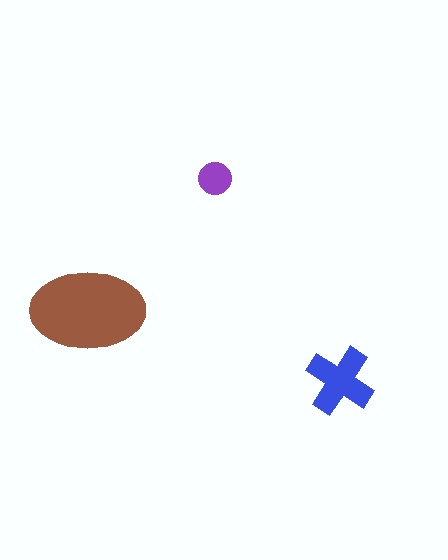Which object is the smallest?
The purple circle.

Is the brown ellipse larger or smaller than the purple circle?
Larger.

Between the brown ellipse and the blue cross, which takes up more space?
The brown ellipse.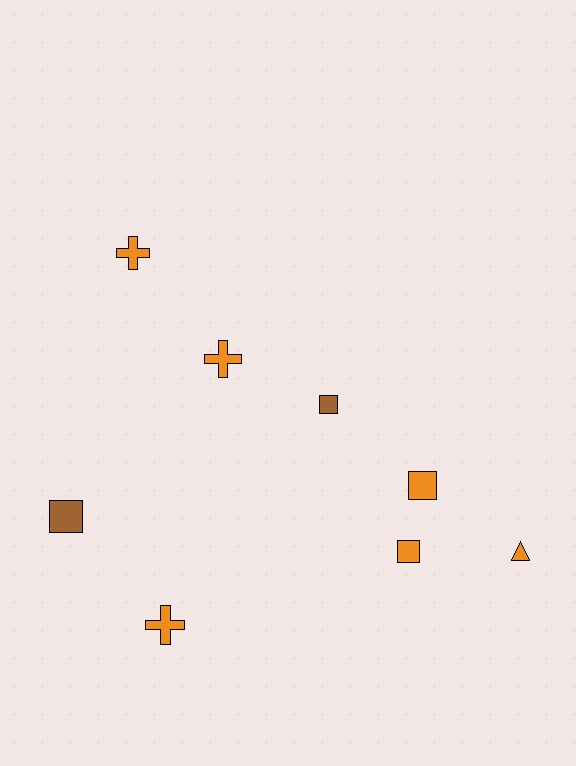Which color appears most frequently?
Orange, with 6 objects.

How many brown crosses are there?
There are no brown crosses.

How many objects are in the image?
There are 8 objects.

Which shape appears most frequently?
Square, with 4 objects.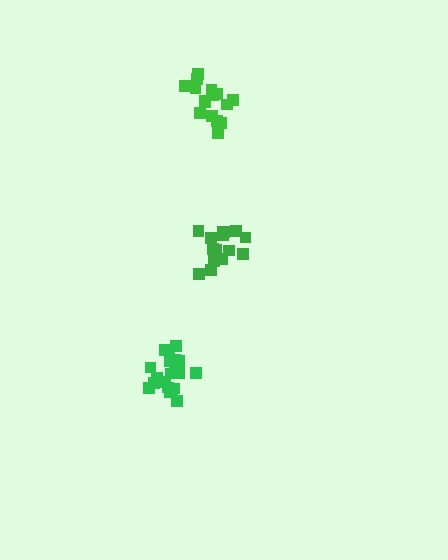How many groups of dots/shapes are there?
There are 3 groups.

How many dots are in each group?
Group 1: 20 dots, Group 2: 17 dots, Group 3: 15 dots (52 total).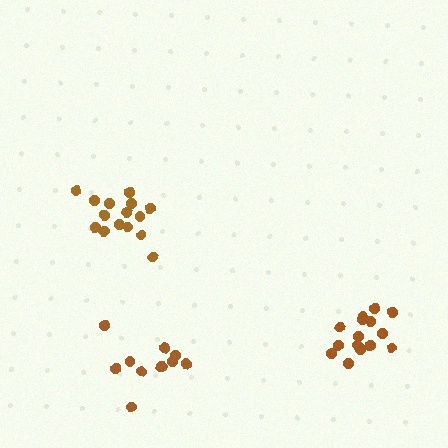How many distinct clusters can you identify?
There are 3 distinct clusters.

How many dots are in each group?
Group 1: 11 dots, Group 2: 15 dots, Group 3: 15 dots (41 total).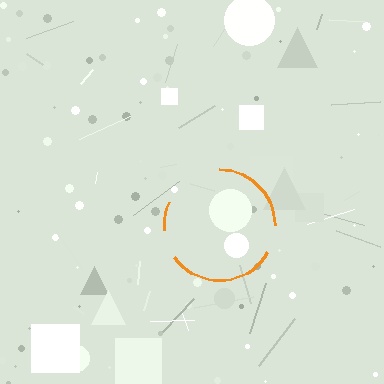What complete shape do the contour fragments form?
The contour fragments form a circle.